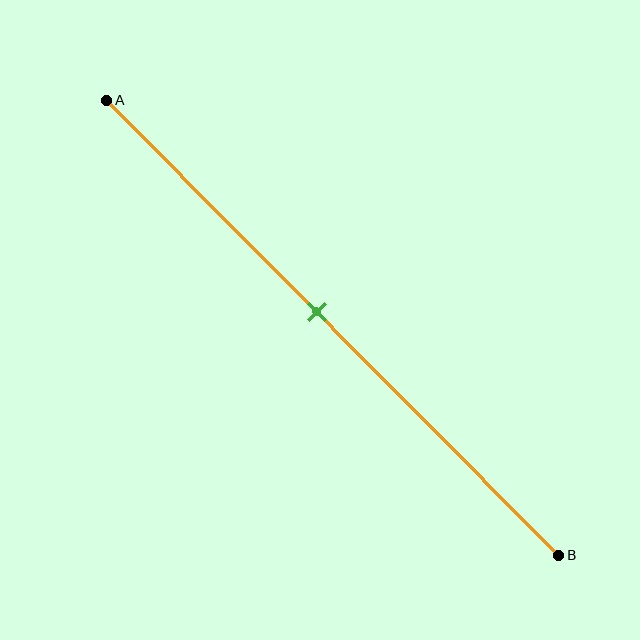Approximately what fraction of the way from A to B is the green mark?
The green mark is approximately 45% of the way from A to B.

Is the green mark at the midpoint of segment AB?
No, the mark is at about 45% from A, not at the 50% midpoint.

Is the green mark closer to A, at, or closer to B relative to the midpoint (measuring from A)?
The green mark is closer to point A than the midpoint of segment AB.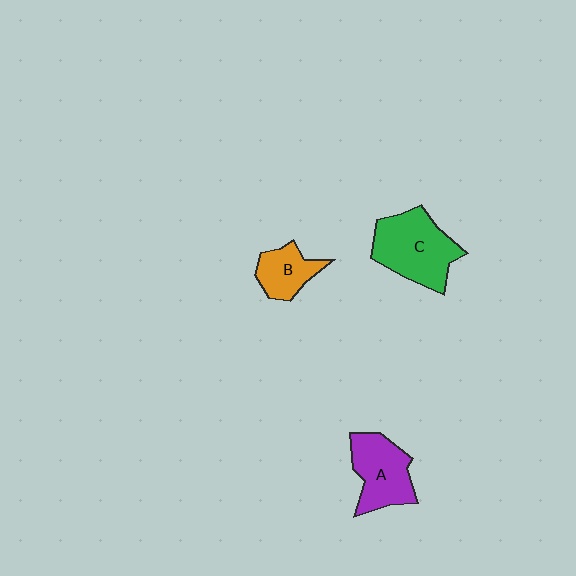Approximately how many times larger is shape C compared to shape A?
Approximately 1.3 times.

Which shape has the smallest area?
Shape B (orange).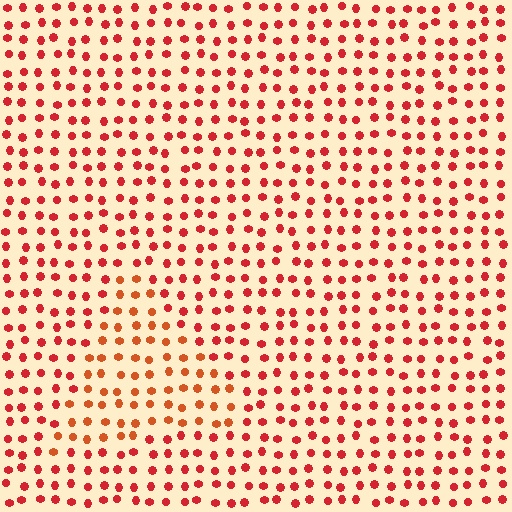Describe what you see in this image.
The image is filled with small red elements in a uniform arrangement. A triangle-shaped region is visible where the elements are tinted to a slightly different hue, forming a subtle color boundary.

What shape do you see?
I see a triangle.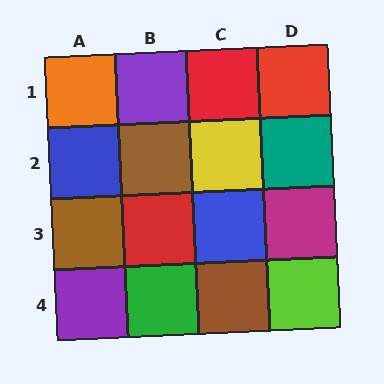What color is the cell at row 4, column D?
Lime.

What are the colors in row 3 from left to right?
Brown, red, blue, magenta.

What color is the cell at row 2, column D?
Teal.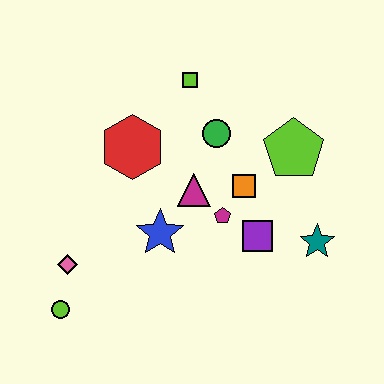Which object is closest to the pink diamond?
The lime circle is closest to the pink diamond.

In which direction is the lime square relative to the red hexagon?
The lime square is above the red hexagon.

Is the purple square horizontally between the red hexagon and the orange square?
No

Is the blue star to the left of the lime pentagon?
Yes